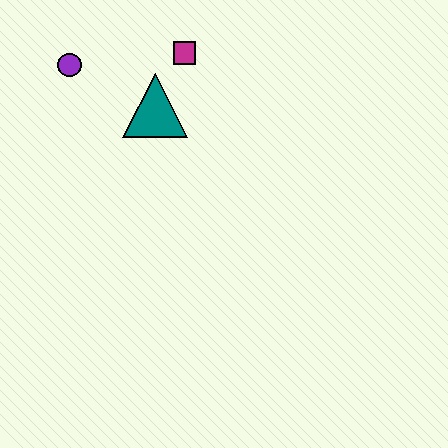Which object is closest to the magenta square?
The teal triangle is closest to the magenta square.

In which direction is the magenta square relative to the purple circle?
The magenta square is to the right of the purple circle.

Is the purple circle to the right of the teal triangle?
No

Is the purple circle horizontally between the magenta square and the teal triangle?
No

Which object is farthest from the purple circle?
The magenta square is farthest from the purple circle.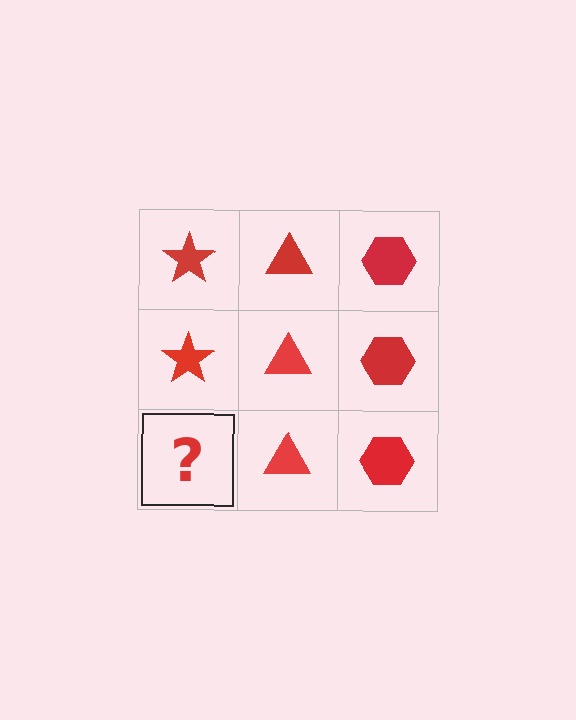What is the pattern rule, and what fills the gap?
The rule is that each column has a consistent shape. The gap should be filled with a red star.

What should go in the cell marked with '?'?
The missing cell should contain a red star.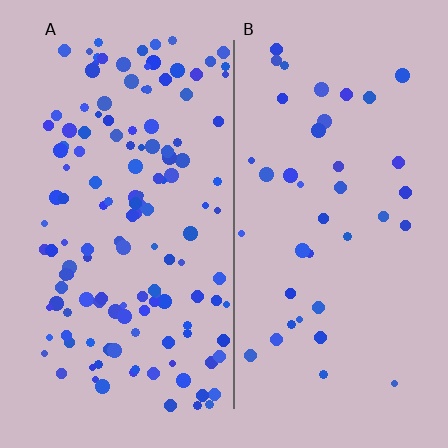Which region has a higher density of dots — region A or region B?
A (the left).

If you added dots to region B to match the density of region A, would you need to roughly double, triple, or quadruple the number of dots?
Approximately triple.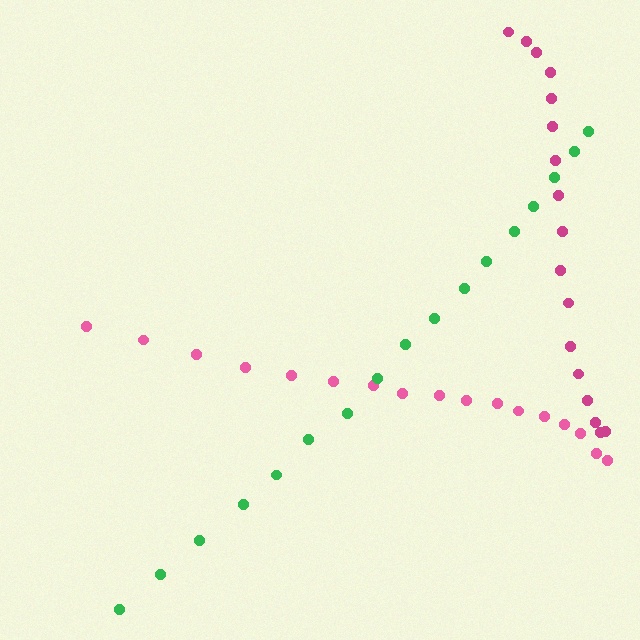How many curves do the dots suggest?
There are 3 distinct paths.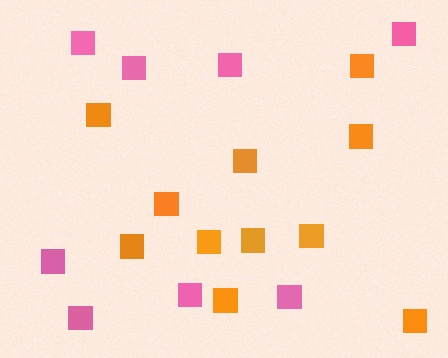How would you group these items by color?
There are 2 groups: one group of pink squares (8) and one group of orange squares (11).